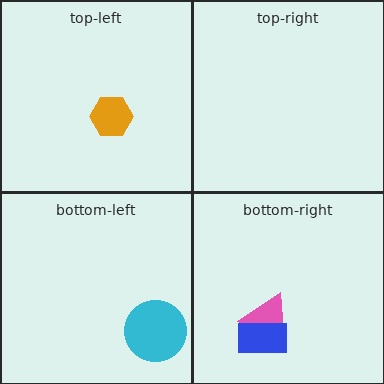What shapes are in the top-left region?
The orange hexagon.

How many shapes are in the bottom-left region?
1.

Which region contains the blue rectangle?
The bottom-right region.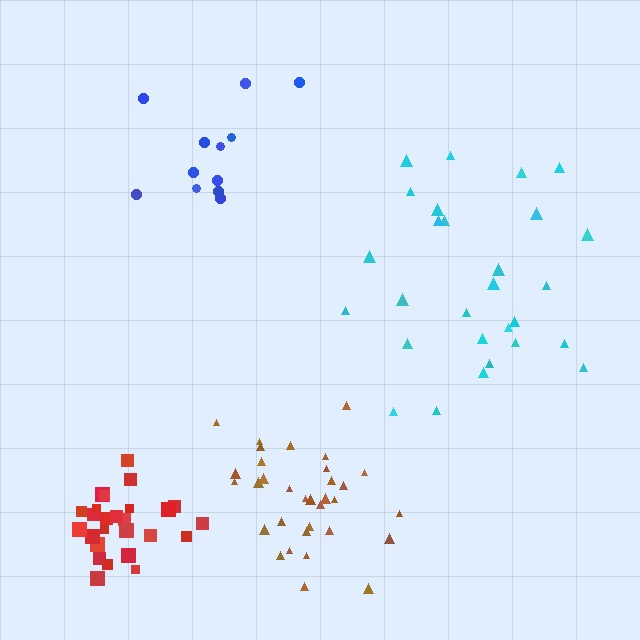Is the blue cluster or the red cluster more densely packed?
Red.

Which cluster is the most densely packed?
Red.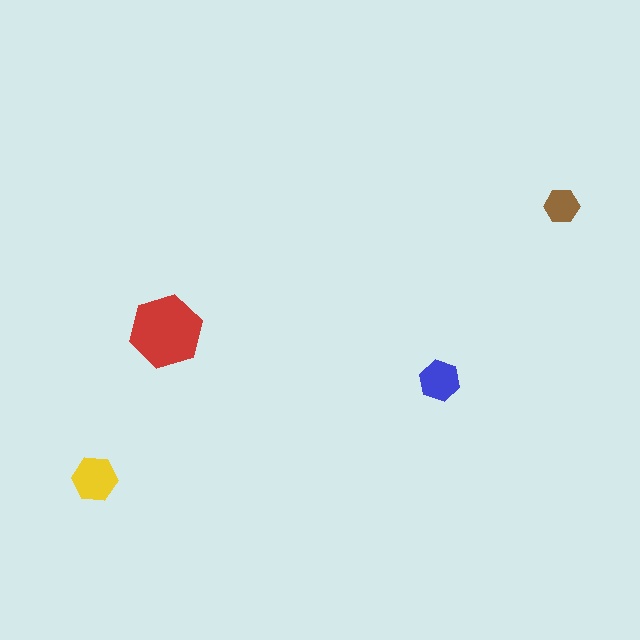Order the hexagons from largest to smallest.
the red one, the yellow one, the blue one, the brown one.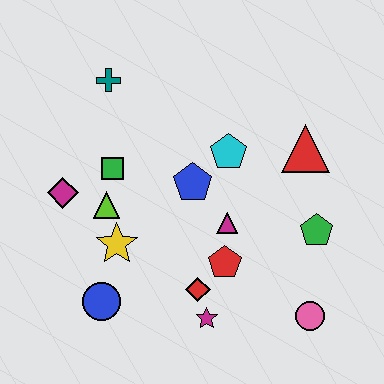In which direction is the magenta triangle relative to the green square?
The magenta triangle is to the right of the green square.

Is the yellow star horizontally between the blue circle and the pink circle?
Yes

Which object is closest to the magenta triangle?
The red pentagon is closest to the magenta triangle.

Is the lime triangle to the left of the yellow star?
Yes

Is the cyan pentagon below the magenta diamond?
No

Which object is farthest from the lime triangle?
The pink circle is farthest from the lime triangle.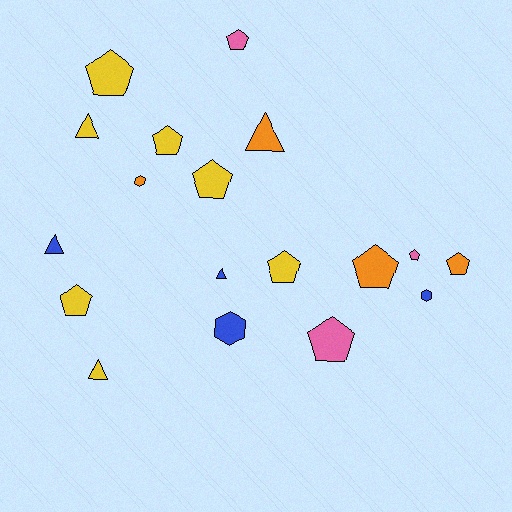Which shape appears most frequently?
Pentagon, with 10 objects.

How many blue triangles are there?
There are 2 blue triangles.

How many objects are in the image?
There are 18 objects.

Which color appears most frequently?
Yellow, with 7 objects.